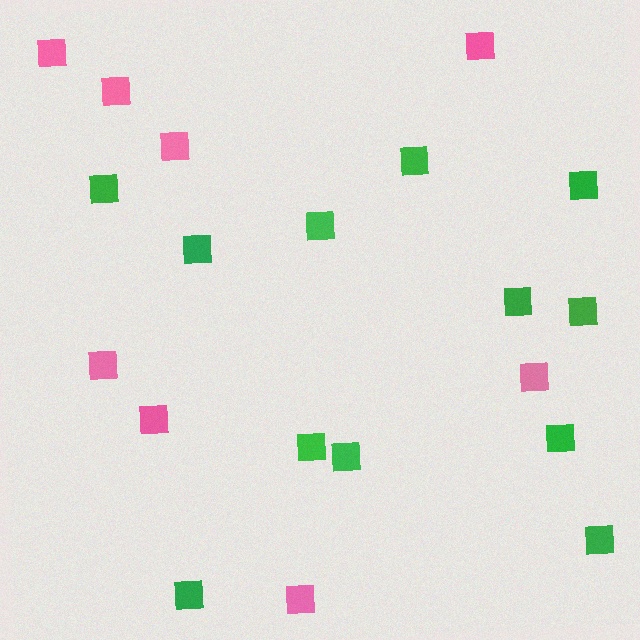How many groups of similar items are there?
There are 2 groups: one group of pink squares (8) and one group of green squares (12).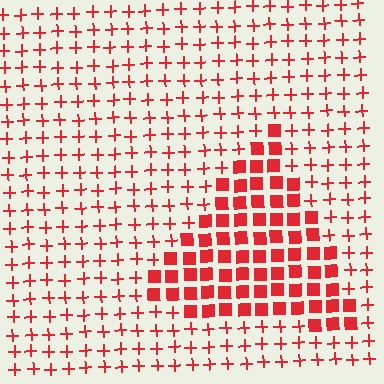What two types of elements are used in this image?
The image uses squares inside the triangle region and plus signs outside it.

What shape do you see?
I see a triangle.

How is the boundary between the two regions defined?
The boundary is defined by a change in element shape: squares inside vs. plus signs outside. All elements share the same color and spacing.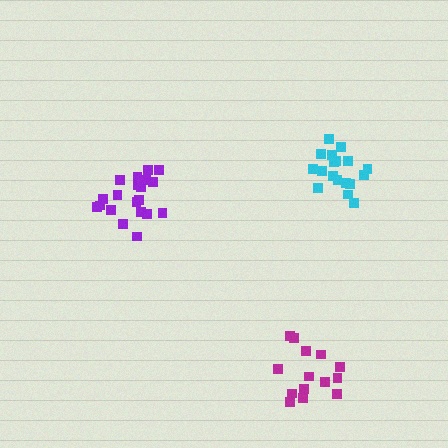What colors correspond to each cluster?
The clusters are colored: purple, cyan, magenta.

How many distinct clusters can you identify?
There are 3 distinct clusters.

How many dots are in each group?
Group 1: 20 dots, Group 2: 18 dots, Group 3: 14 dots (52 total).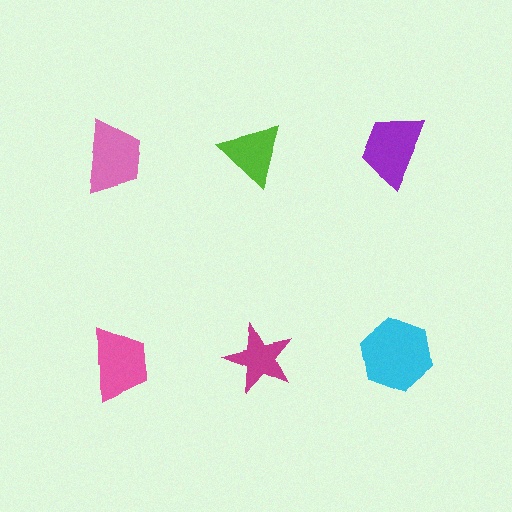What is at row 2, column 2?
A magenta star.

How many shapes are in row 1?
3 shapes.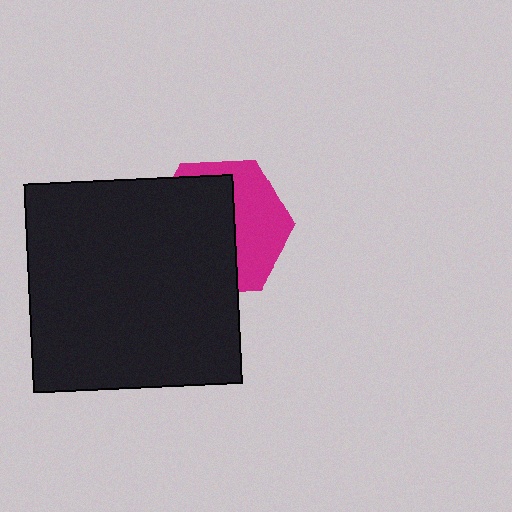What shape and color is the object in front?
The object in front is a black square.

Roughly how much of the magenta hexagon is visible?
A small part of it is visible (roughly 41%).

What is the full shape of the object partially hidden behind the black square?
The partially hidden object is a magenta hexagon.